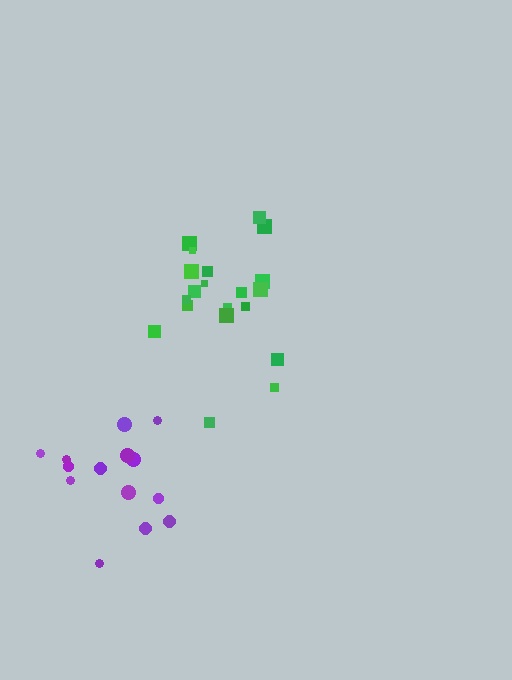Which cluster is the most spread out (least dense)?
Green.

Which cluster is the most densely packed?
Purple.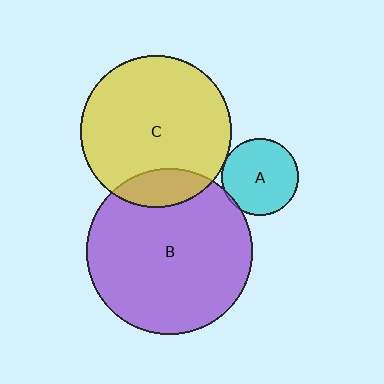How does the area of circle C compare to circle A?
Approximately 3.9 times.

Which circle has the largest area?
Circle B (purple).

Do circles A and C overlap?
Yes.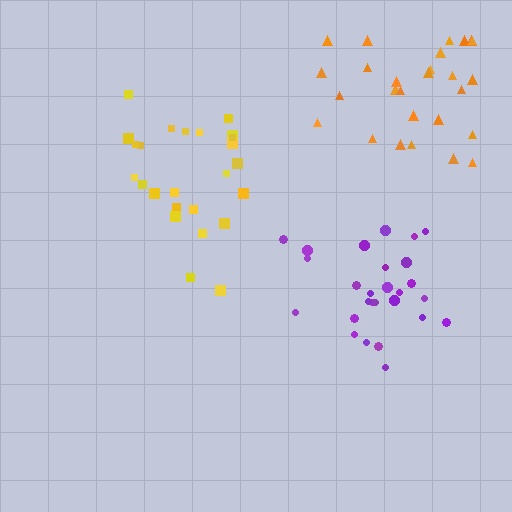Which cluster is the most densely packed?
Purple.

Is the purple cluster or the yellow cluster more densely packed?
Purple.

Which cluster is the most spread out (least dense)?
Orange.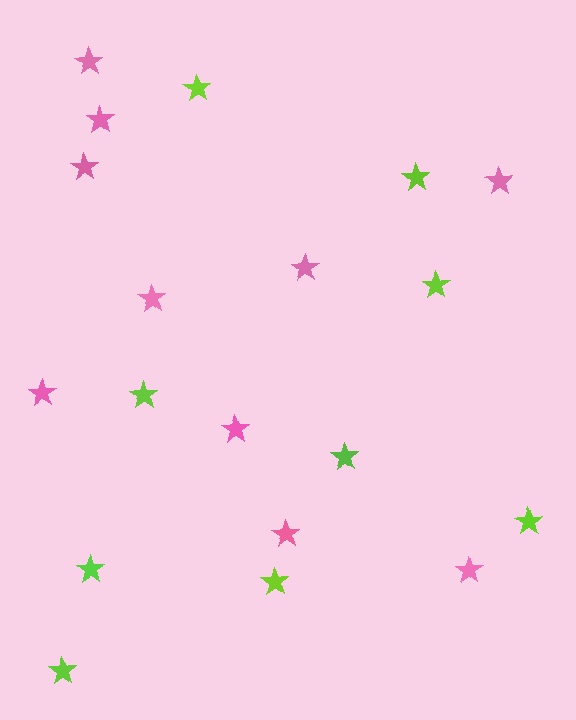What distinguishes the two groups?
There are 2 groups: one group of lime stars (9) and one group of pink stars (10).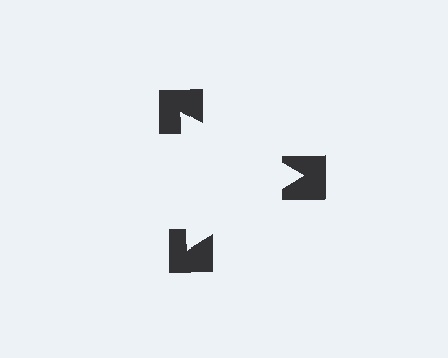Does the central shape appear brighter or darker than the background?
It typically appears slightly brighter than the background, even though no actual brightness change is drawn.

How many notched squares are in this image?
There are 3 — one at each vertex of the illusory triangle.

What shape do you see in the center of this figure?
An illusory triangle — its edges are inferred from the aligned wedge cuts in the notched squares, not physically drawn.